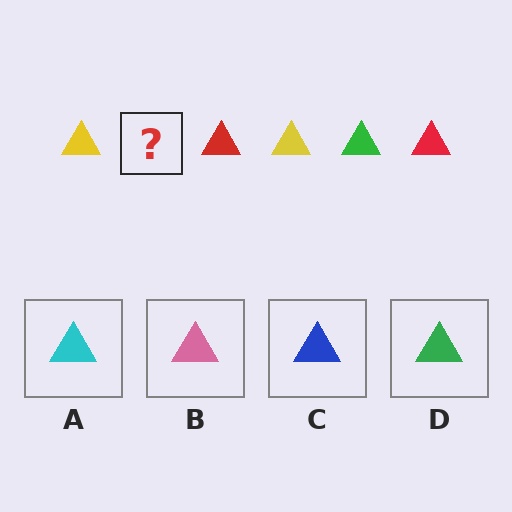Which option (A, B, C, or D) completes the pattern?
D.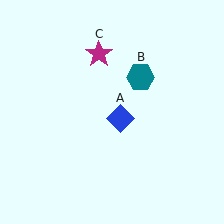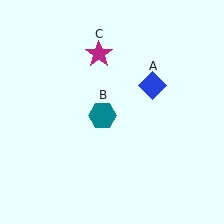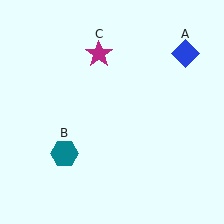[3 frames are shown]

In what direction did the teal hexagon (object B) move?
The teal hexagon (object B) moved down and to the left.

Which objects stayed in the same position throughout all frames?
Magenta star (object C) remained stationary.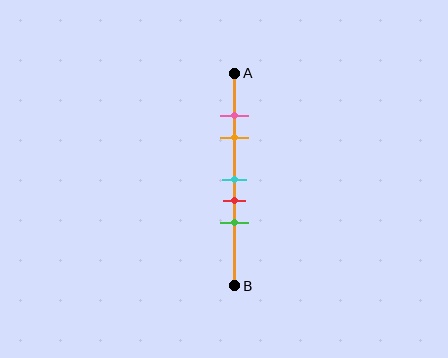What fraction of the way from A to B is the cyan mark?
The cyan mark is approximately 50% (0.5) of the way from A to B.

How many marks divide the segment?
There are 5 marks dividing the segment.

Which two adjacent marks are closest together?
The pink and orange marks are the closest adjacent pair.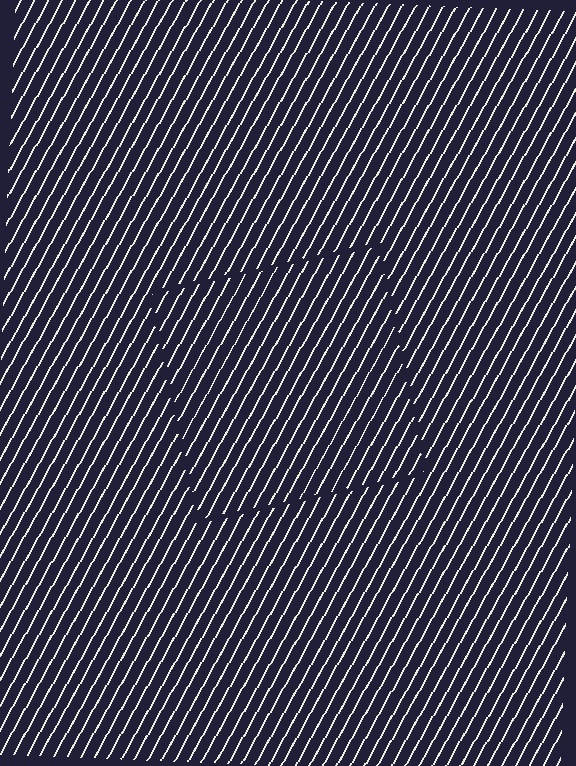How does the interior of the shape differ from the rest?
The interior of the shape contains the same grating, shifted by half a period — the contour is defined by the phase discontinuity where line-ends from the inner and outer gratings abut.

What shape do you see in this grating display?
An illusory square. The interior of the shape contains the same grating, shifted by half a period — the contour is defined by the phase discontinuity where line-ends from the inner and outer gratings abut.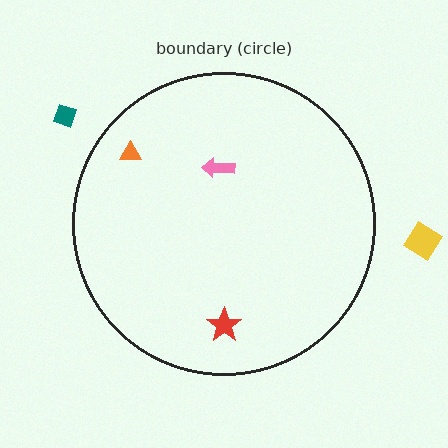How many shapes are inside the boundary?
3 inside, 2 outside.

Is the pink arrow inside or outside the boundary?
Inside.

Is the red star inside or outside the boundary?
Inside.